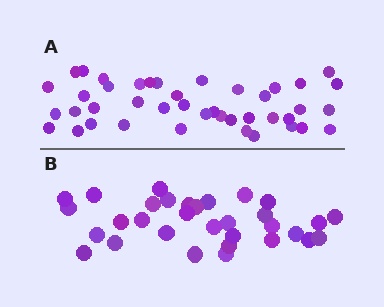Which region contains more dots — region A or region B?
Region A (the top region) has more dots.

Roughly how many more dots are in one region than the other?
Region A has roughly 10 or so more dots than region B.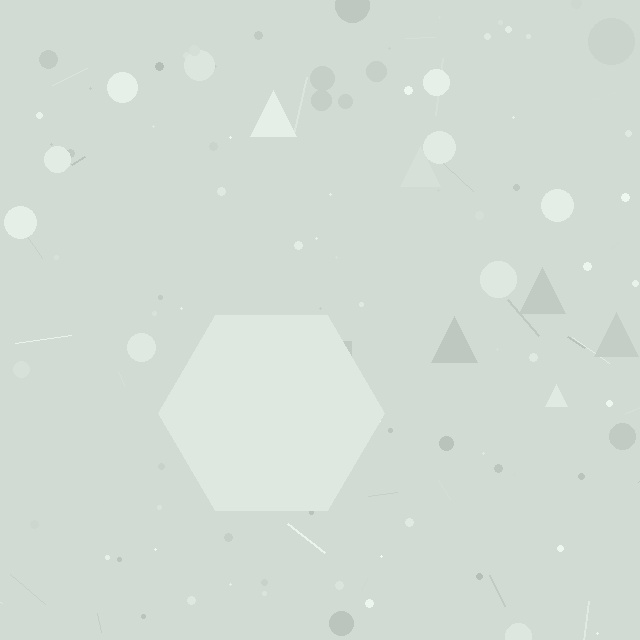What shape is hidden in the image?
A hexagon is hidden in the image.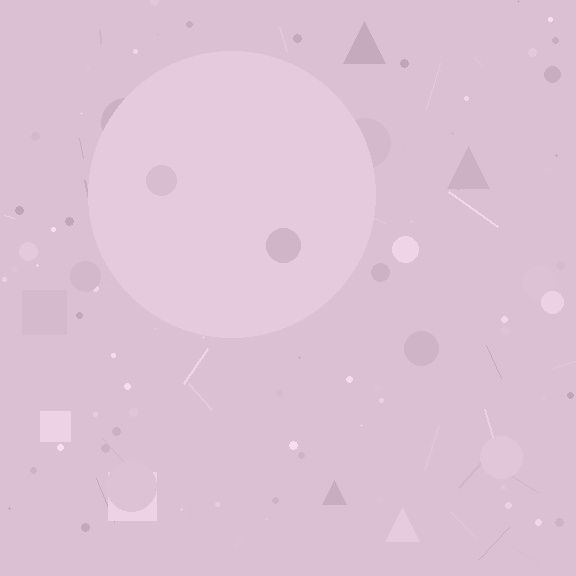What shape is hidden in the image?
A circle is hidden in the image.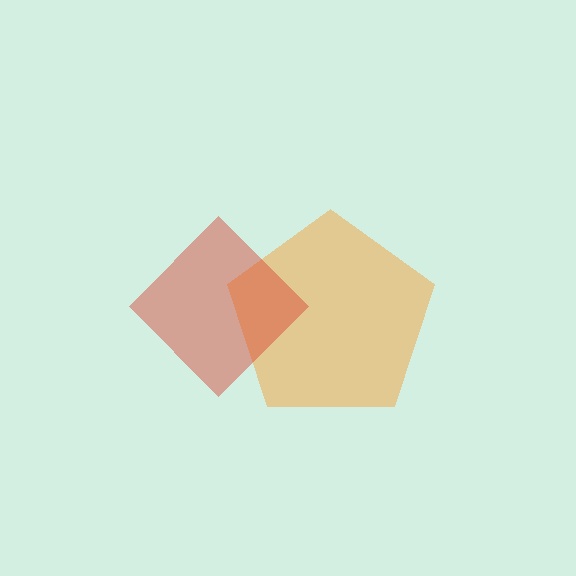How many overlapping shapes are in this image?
There are 2 overlapping shapes in the image.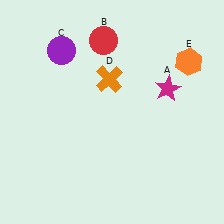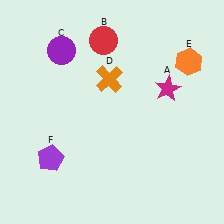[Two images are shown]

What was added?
A purple pentagon (F) was added in Image 2.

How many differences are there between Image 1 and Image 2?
There is 1 difference between the two images.